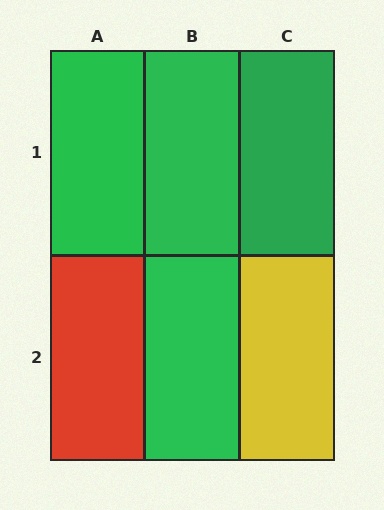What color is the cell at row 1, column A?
Green.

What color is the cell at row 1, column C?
Green.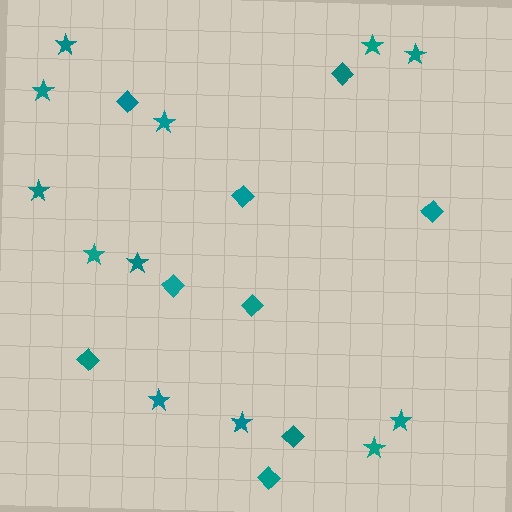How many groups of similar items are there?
There are 2 groups: one group of diamonds (9) and one group of stars (12).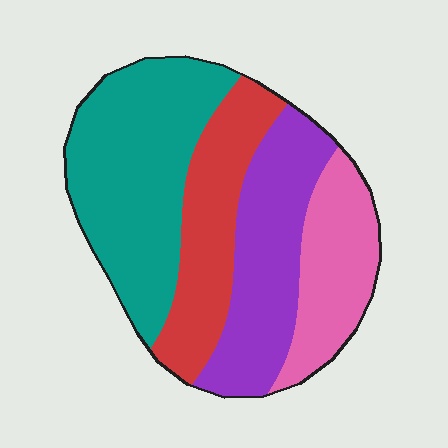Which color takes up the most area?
Teal, at roughly 35%.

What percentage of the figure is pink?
Pink covers about 20% of the figure.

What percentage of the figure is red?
Red covers around 20% of the figure.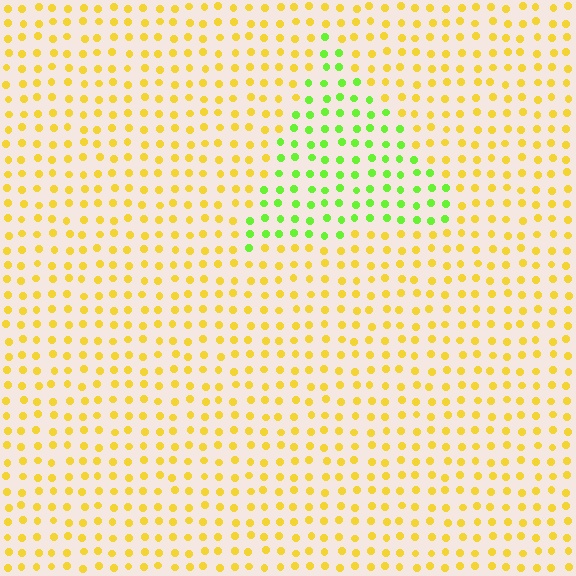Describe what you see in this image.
The image is filled with small yellow elements in a uniform arrangement. A triangle-shaped region is visible where the elements are tinted to a slightly different hue, forming a subtle color boundary.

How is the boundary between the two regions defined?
The boundary is defined purely by a slight shift in hue (about 53 degrees). Spacing, size, and orientation are identical on both sides.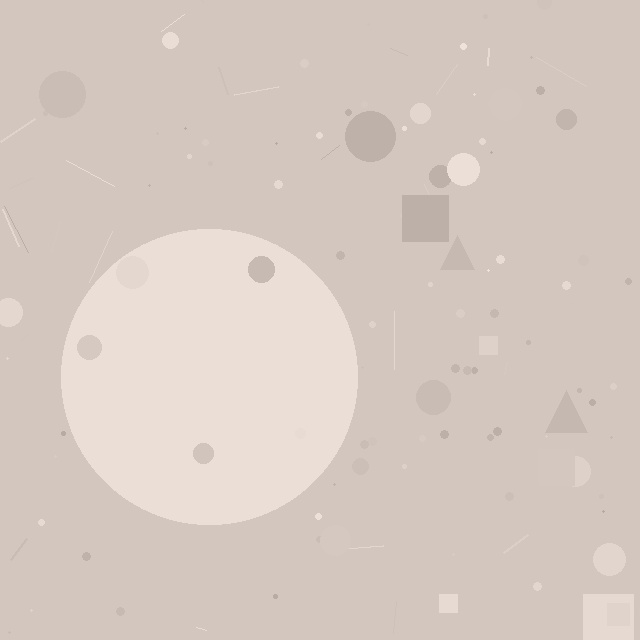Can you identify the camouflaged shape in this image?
The camouflaged shape is a circle.